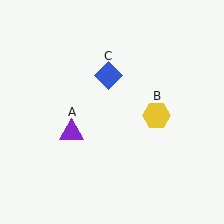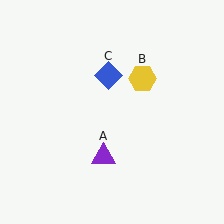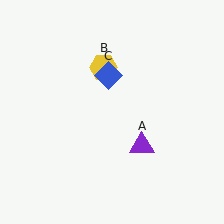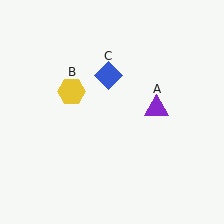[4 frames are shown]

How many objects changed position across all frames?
2 objects changed position: purple triangle (object A), yellow hexagon (object B).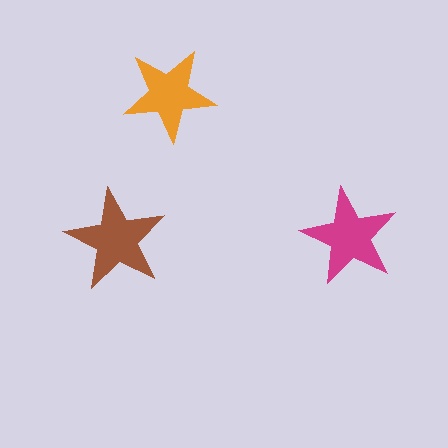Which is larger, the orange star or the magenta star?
The magenta one.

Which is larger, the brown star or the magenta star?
The brown one.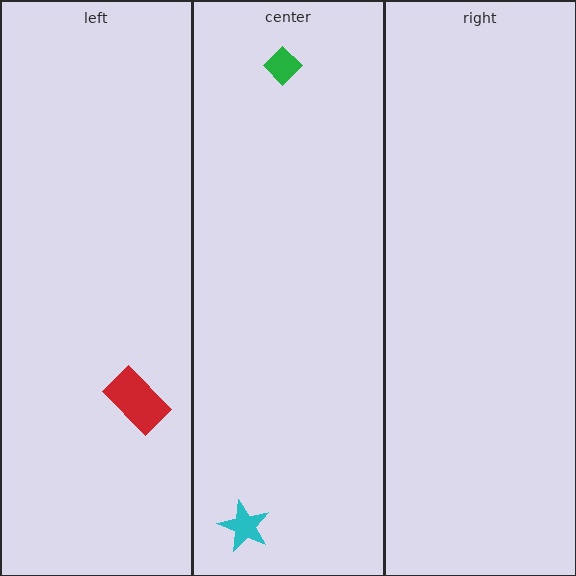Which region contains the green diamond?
The center region.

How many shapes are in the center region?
2.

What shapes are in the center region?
The green diamond, the cyan star.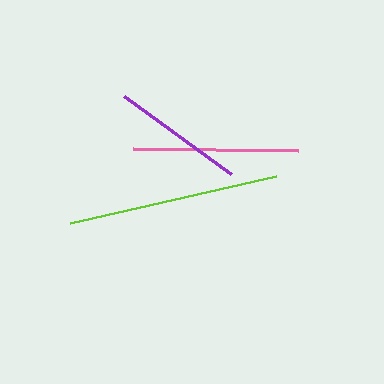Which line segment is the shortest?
The purple line is the shortest at approximately 133 pixels.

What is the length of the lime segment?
The lime segment is approximately 212 pixels long.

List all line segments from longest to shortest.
From longest to shortest: lime, pink, purple.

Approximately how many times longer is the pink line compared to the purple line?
The pink line is approximately 1.2 times the length of the purple line.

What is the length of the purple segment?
The purple segment is approximately 133 pixels long.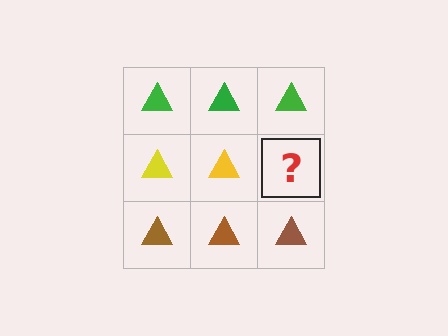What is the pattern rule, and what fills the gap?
The rule is that each row has a consistent color. The gap should be filled with a yellow triangle.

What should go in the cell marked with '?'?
The missing cell should contain a yellow triangle.